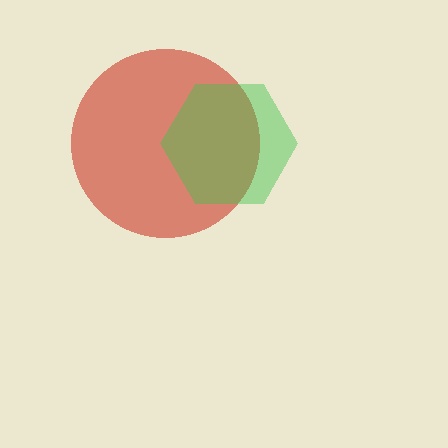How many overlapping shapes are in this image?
There are 2 overlapping shapes in the image.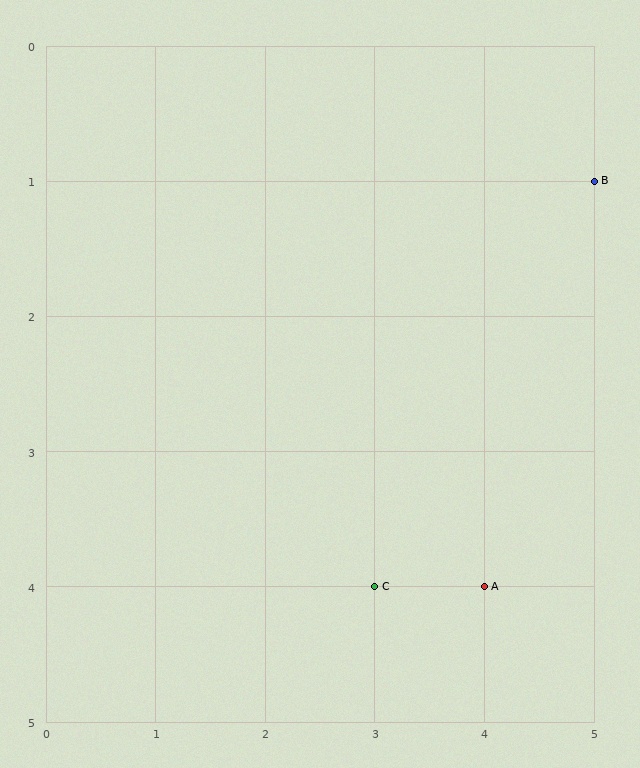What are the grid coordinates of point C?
Point C is at grid coordinates (3, 4).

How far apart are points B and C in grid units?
Points B and C are 2 columns and 3 rows apart (about 3.6 grid units diagonally).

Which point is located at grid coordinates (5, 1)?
Point B is at (5, 1).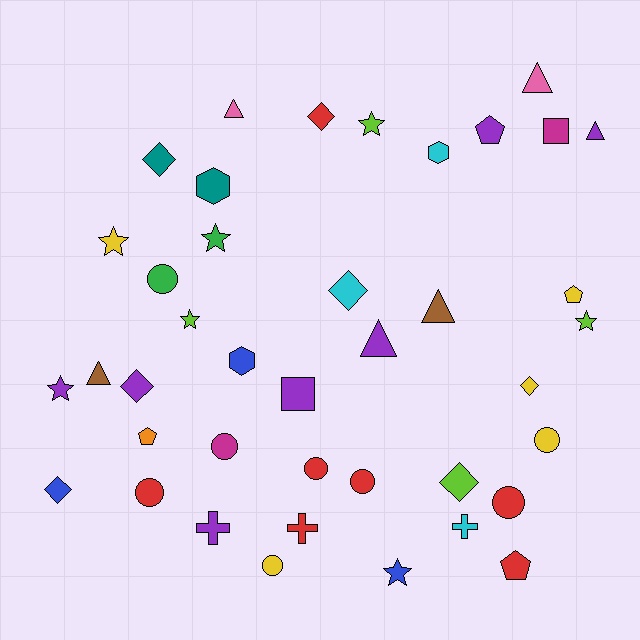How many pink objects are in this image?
There are 2 pink objects.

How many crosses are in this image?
There are 3 crosses.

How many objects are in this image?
There are 40 objects.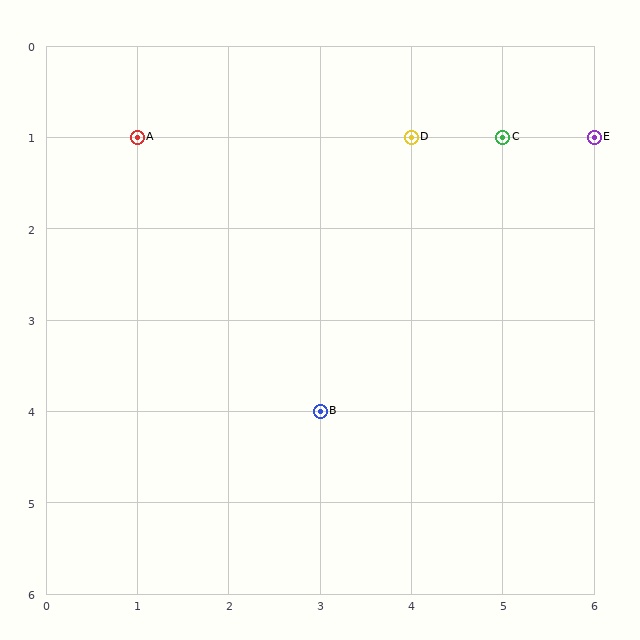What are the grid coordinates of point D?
Point D is at grid coordinates (4, 1).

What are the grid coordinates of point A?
Point A is at grid coordinates (1, 1).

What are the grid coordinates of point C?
Point C is at grid coordinates (5, 1).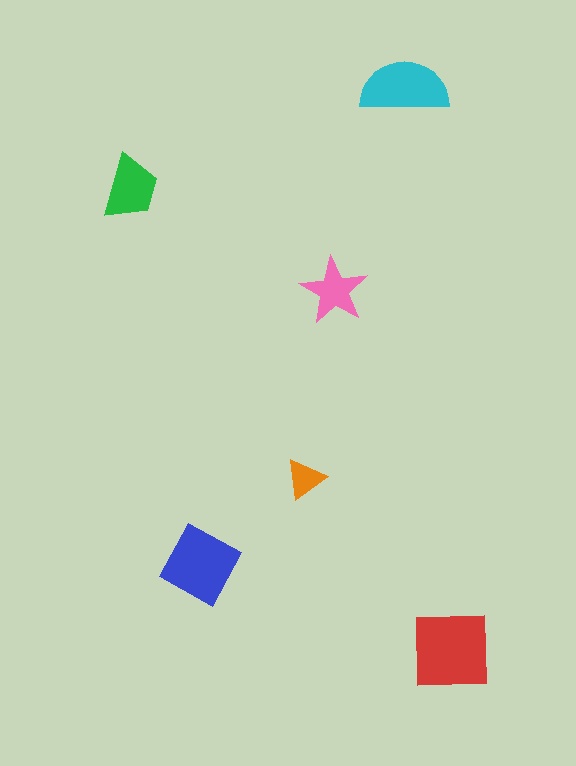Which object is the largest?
The red square.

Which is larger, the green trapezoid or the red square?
The red square.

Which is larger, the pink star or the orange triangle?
The pink star.